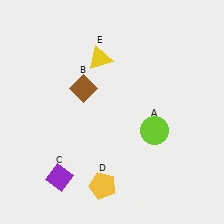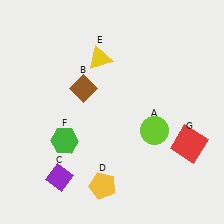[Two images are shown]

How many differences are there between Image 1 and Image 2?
There are 2 differences between the two images.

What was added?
A green hexagon (F), a red square (G) were added in Image 2.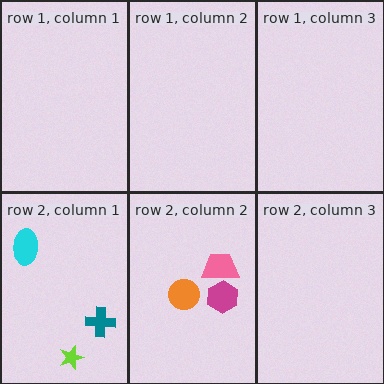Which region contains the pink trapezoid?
The row 2, column 2 region.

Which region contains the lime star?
The row 2, column 1 region.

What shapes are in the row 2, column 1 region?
The teal cross, the lime star, the cyan ellipse.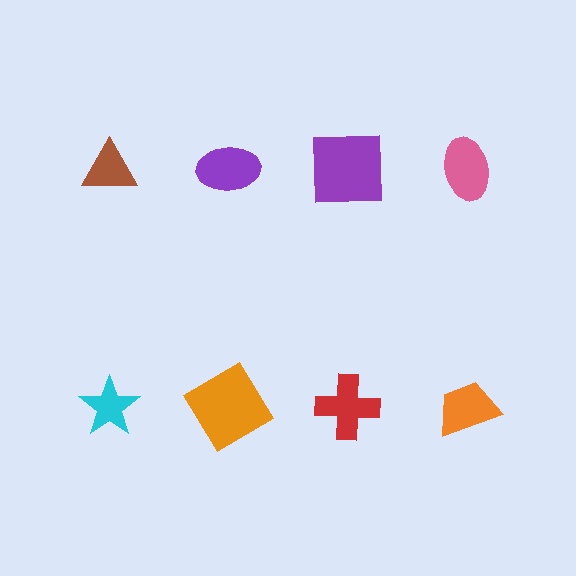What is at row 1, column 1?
A brown triangle.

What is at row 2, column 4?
An orange trapezoid.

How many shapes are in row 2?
4 shapes.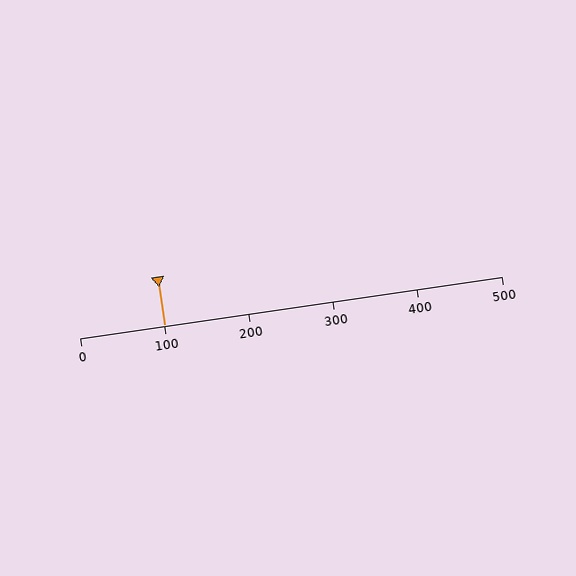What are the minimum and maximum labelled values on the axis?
The axis runs from 0 to 500.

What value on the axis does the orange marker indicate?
The marker indicates approximately 100.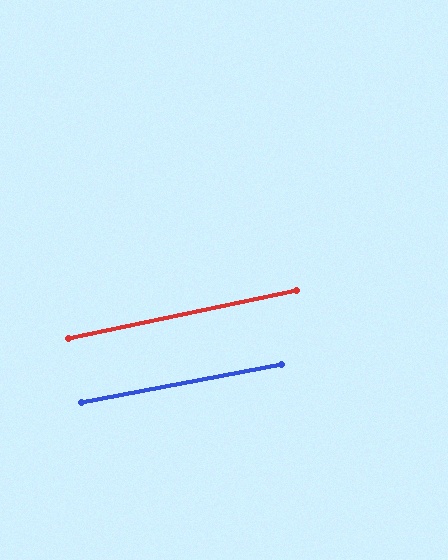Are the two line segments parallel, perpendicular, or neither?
Parallel — their directions differ by only 1.1°.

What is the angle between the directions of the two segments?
Approximately 1 degree.